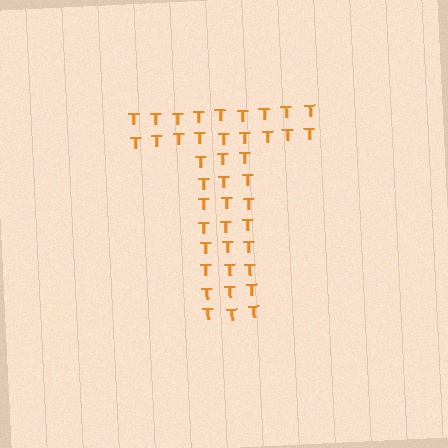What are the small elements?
The small elements are letter T's.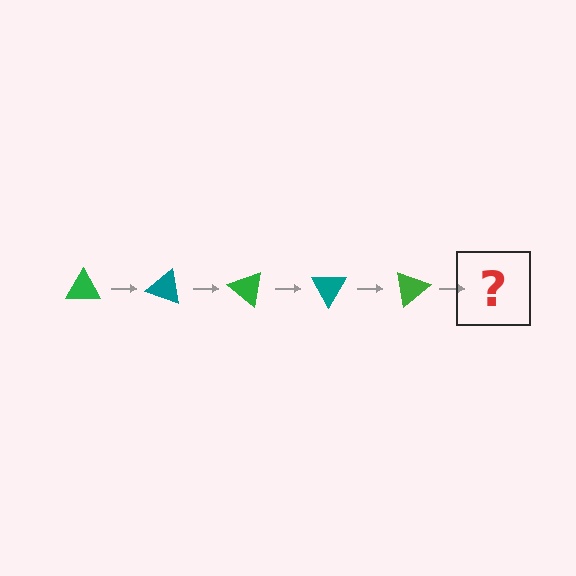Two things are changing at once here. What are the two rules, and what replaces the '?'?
The two rules are that it rotates 20 degrees each step and the color cycles through green and teal. The '?' should be a teal triangle, rotated 100 degrees from the start.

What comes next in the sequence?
The next element should be a teal triangle, rotated 100 degrees from the start.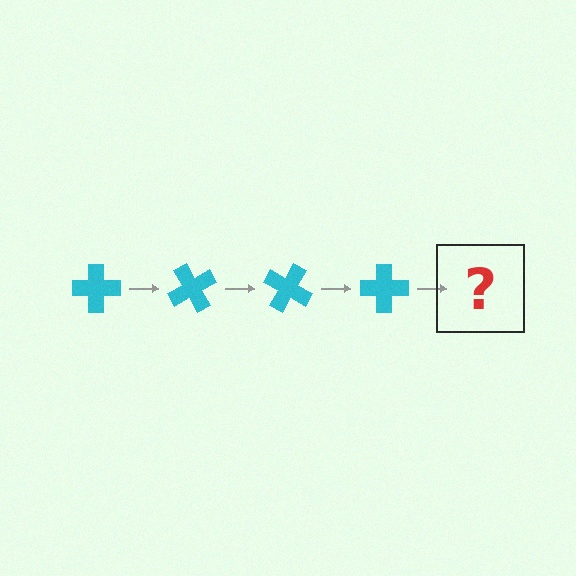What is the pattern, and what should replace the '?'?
The pattern is that the cross rotates 60 degrees each step. The '?' should be a cyan cross rotated 240 degrees.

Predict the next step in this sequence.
The next step is a cyan cross rotated 240 degrees.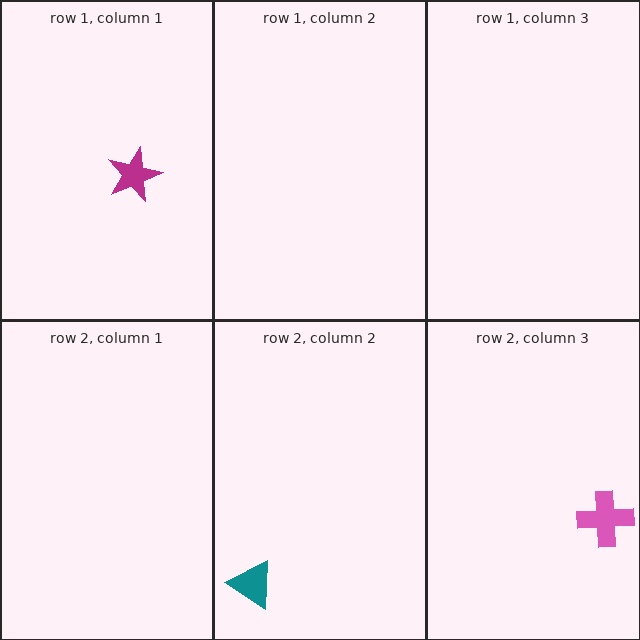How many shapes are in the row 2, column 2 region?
1.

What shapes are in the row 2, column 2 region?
The teal triangle.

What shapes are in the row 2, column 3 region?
The pink cross.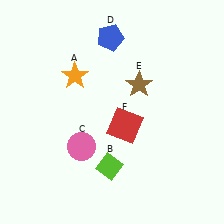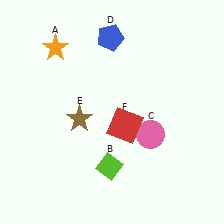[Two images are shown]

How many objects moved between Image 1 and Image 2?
3 objects moved between the two images.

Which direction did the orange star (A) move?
The orange star (A) moved up.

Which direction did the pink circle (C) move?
The pink circle (C) moved right.